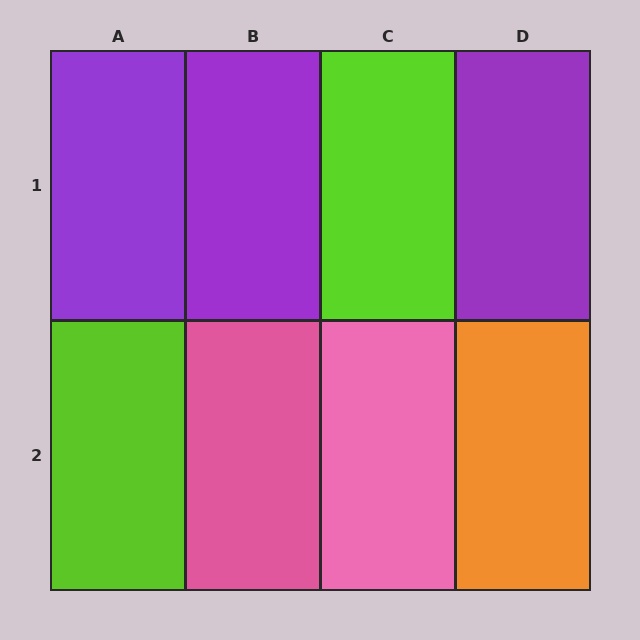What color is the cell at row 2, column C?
Pink.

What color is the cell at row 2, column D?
Orange.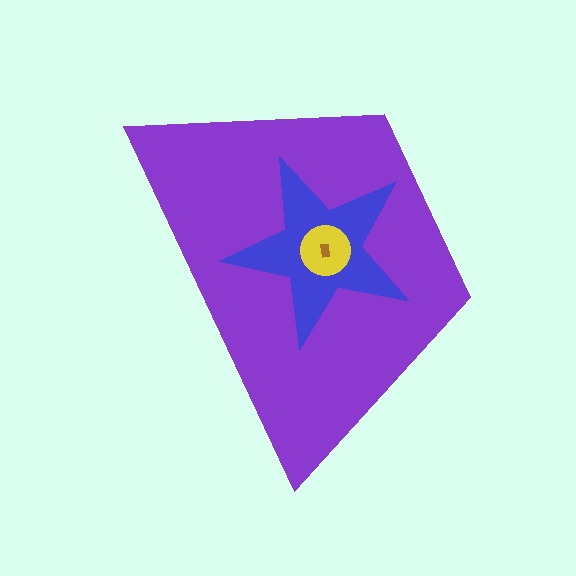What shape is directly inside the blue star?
The yellow circle.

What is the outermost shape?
The purple trapezoid.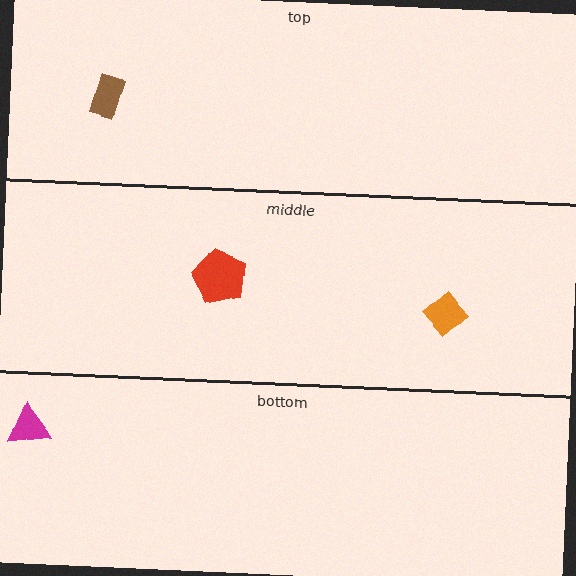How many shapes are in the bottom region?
1.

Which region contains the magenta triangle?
The bottom region.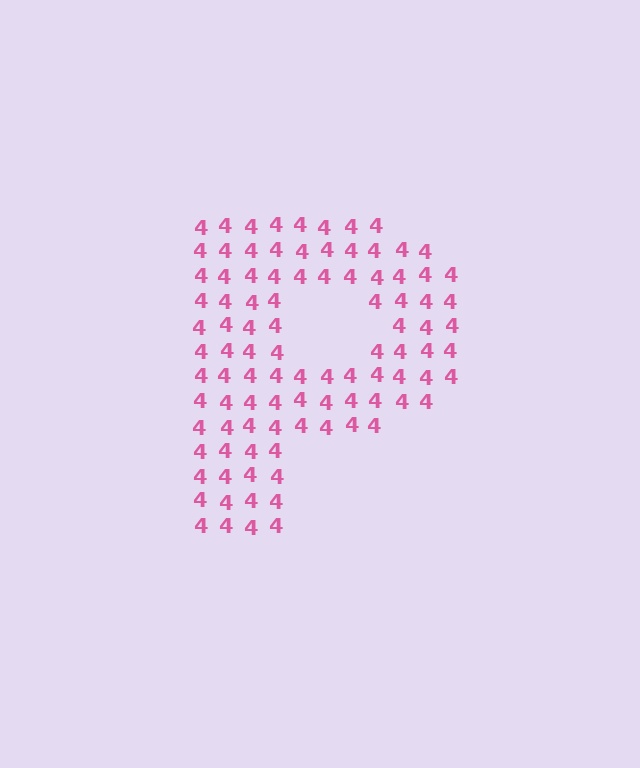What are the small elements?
The small elements are digit 4's.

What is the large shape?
The large shape is the letter P.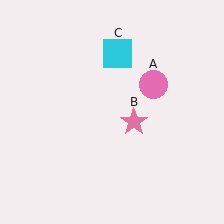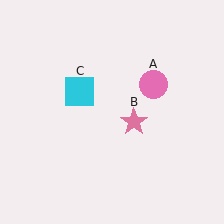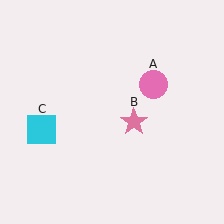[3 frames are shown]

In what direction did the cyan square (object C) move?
The cyan square (object C) moved down and to the left.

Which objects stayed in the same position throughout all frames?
Pink circle (object A) and pink star (object B) remained stationary.